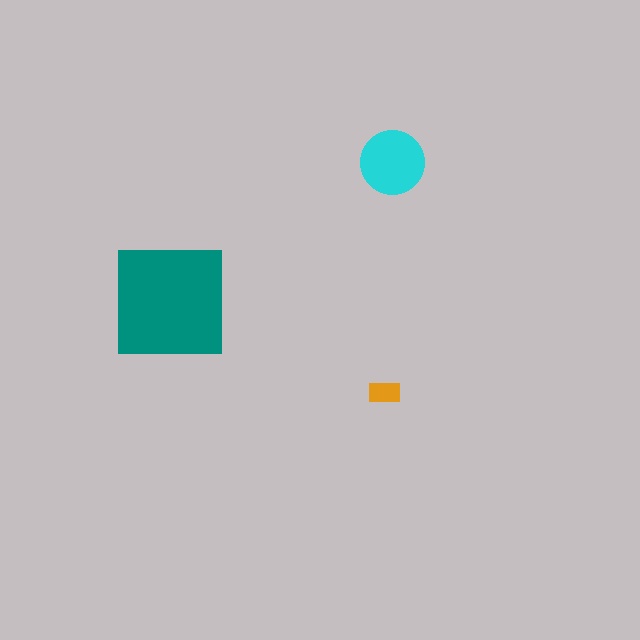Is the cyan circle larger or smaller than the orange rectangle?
Larger.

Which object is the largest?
The teal square.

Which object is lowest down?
The orange rectangle is bottommost.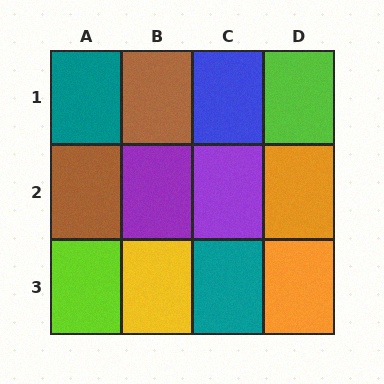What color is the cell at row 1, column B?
Brown.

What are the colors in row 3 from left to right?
Lime, yellow, teal, orange.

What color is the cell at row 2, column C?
Purple.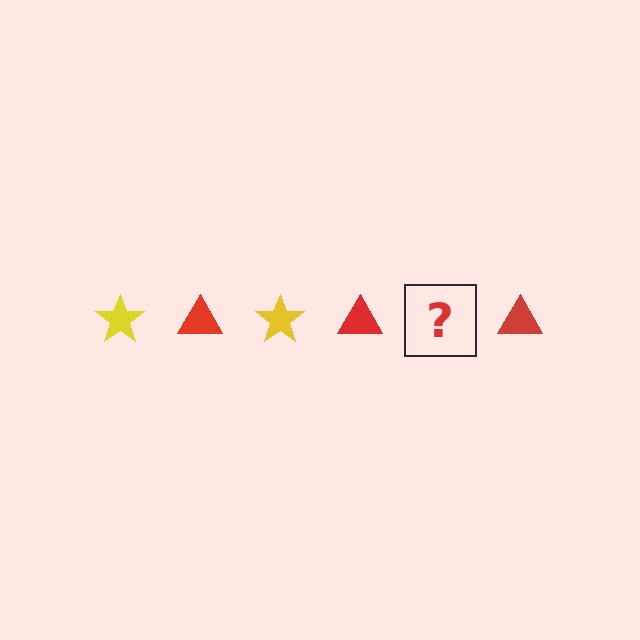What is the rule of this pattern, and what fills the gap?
The rule is that the pattern alternates between yellow star and red triangle. The gap should be filled with a yellow star.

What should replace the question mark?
The question mark should be replaced with a yellow star.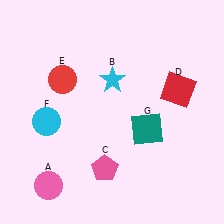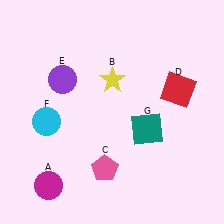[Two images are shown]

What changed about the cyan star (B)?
In Image 1, B is cyan. In Image 2, it changed to yellow.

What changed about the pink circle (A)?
In Image 1, A is pink. In Image 2, it changed to magenta.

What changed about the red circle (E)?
In Image 1, E is red. In Image 2, it changed to purple.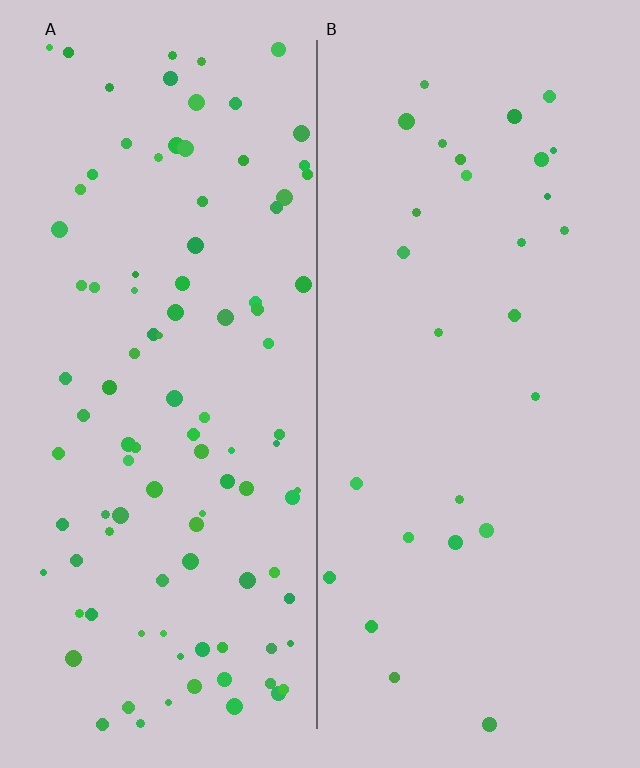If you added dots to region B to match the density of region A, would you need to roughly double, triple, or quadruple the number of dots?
Approximately quadruple.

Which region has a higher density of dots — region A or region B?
A (the left).